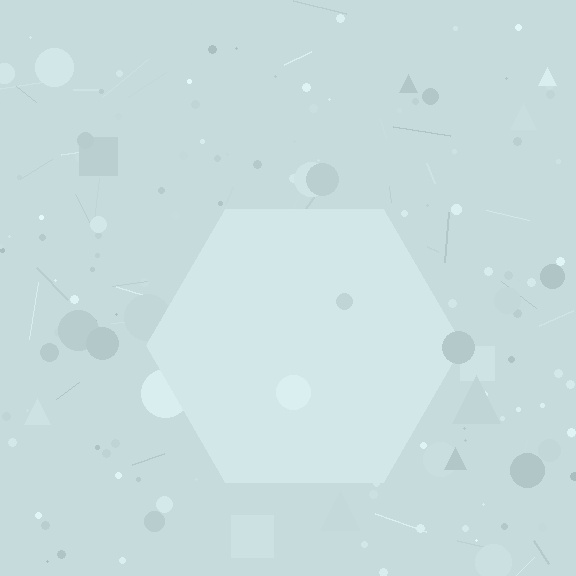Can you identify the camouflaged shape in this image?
The camouflaged shape is a hexagon.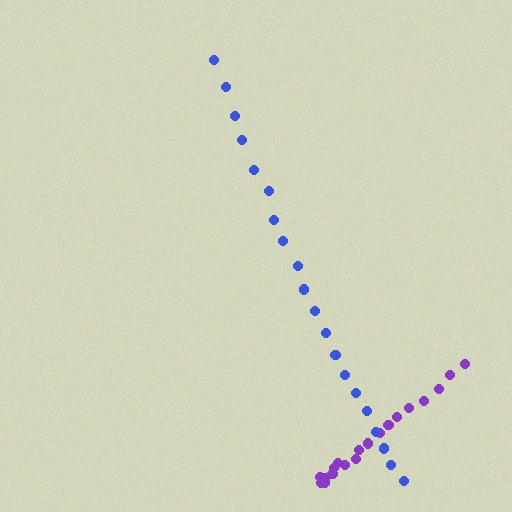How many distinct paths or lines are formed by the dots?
There are 2 distinct paths.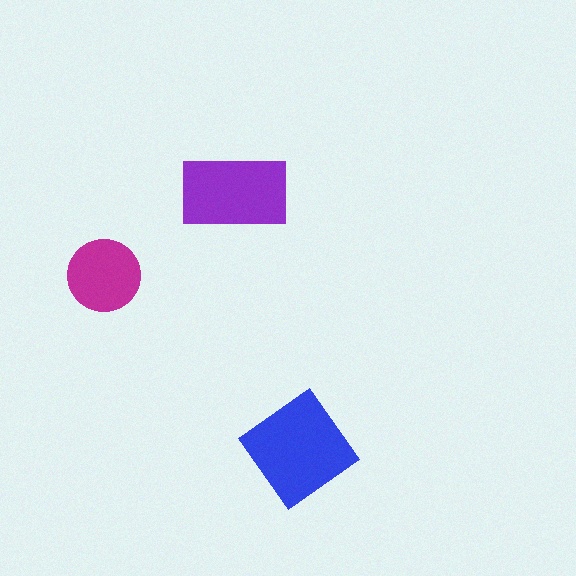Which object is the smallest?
The magenta circle.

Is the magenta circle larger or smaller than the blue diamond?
Smaller.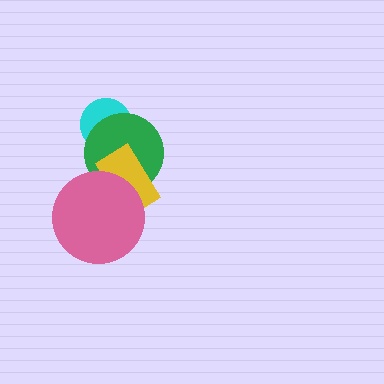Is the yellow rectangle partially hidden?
Yes, it is partially covered by another shape.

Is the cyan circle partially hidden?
Yes, it is partially covered by another shape.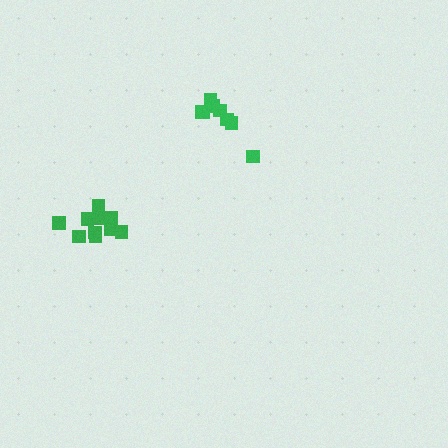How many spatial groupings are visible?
There are 2 spatial groupings.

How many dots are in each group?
Group 1: 8 dots, Group 2: 10 dots (18 total).